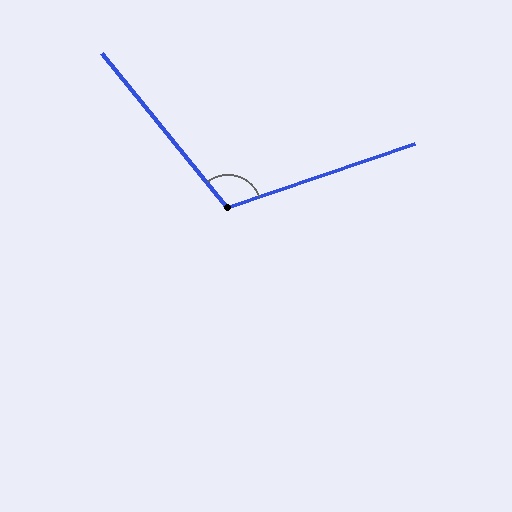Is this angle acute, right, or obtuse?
It is obtuse.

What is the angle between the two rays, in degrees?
Approximately 110 degrees.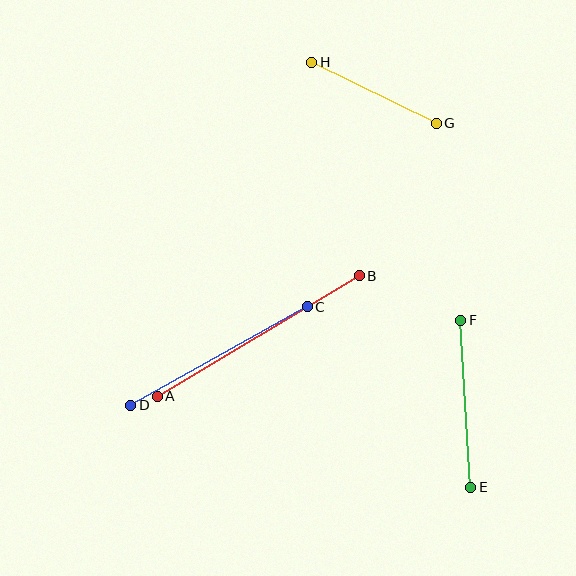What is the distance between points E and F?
The distance is approximately 167 pixels.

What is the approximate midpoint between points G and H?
The midpoint is at approximately (374, 93) pixels.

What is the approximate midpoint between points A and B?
The midpoint is at approximately (258, 336) pixels.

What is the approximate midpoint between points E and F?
The midpoint is at approximately (466, 404) pixels.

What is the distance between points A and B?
The distance is approximately 235 pixels.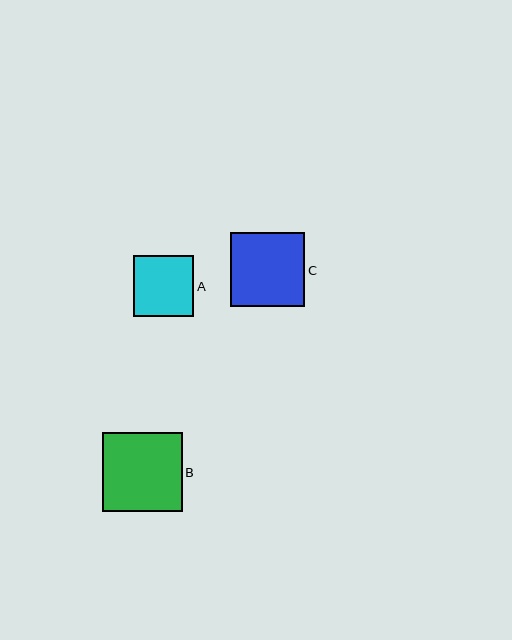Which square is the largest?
Square B is the largest with a size of approximately 79 pixels.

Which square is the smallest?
Square A is the smallest with a size of approximately 61 pixels.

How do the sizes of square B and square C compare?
Square B and square C are approximately the same size.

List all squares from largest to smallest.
From largest to smallest: B, C, A.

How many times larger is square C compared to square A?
Square C is approximately 1.2 times the size of square A.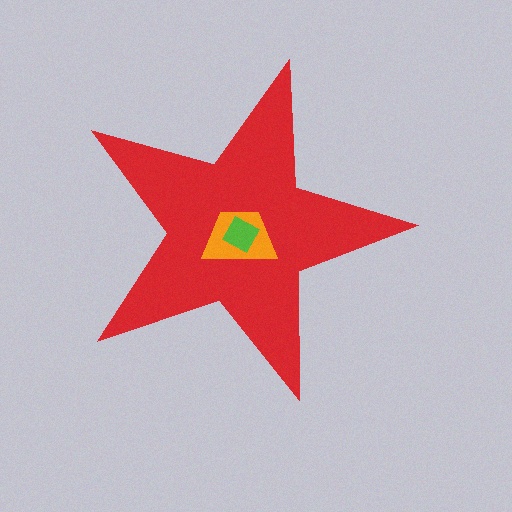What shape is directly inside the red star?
The orange trapezoid.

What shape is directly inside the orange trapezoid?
The lime square.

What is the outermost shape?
The red star.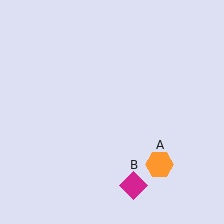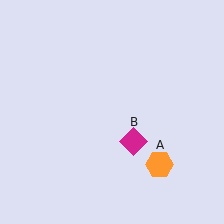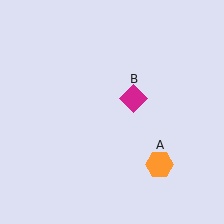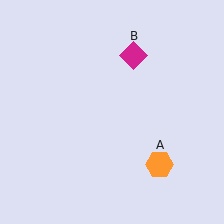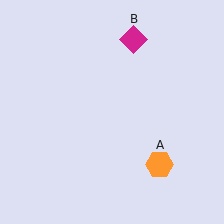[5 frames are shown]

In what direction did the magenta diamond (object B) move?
The magenta diamond (object B) moved up.